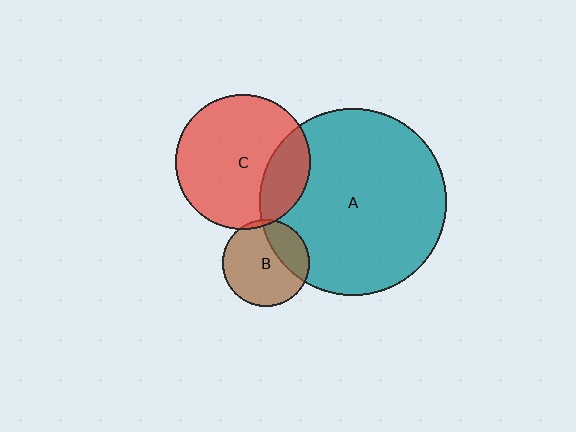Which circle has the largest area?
Circle A (teal).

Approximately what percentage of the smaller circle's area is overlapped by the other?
Approximately 30%.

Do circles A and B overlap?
Yes.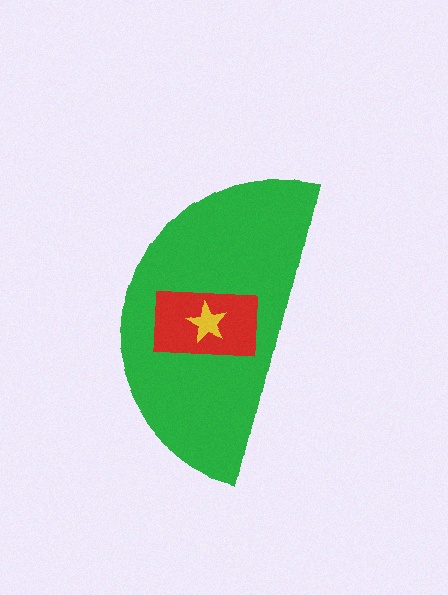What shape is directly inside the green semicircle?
The red rectangle.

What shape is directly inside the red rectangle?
The yellow star.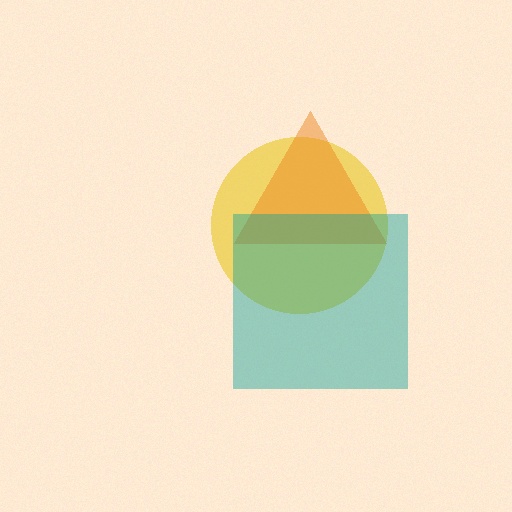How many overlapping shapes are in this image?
There are 3 overlapping shapes in the image.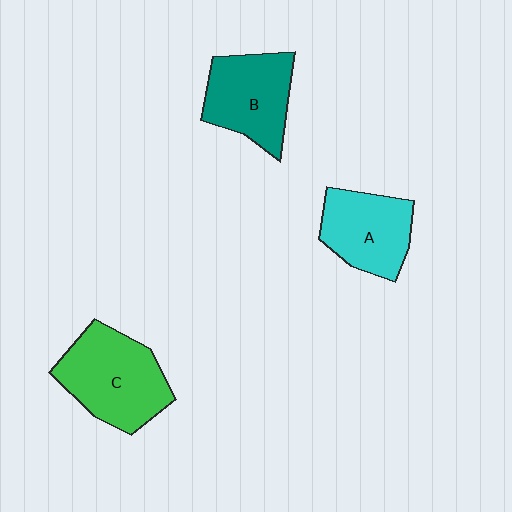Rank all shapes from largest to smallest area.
From largest to smallest: C (green), B (teal), A (cyan).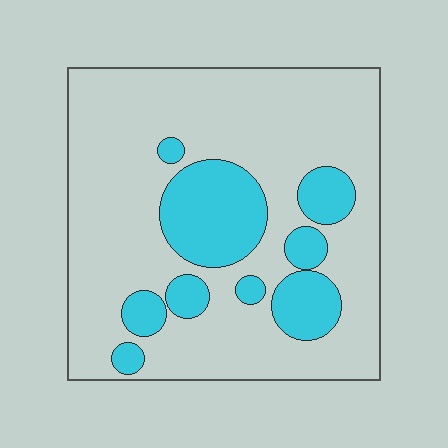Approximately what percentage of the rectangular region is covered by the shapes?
Approximately 25%.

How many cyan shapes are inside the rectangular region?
9.